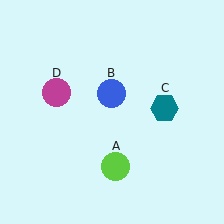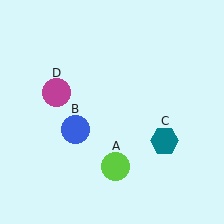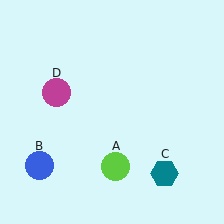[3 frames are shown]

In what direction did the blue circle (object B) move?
The blue circle (object B) moved down and to the left.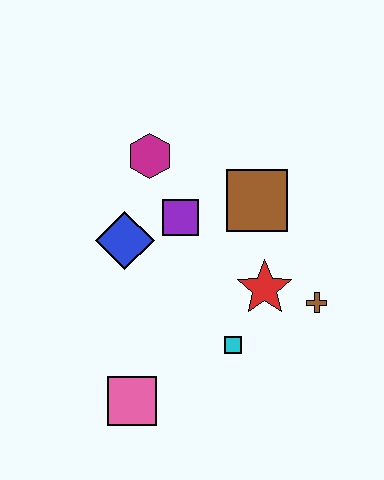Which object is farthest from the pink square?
The magenta hexagon is farthest from the pink square.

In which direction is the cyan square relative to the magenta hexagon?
The cyan square is below the magenta hexagon.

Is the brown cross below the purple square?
Yes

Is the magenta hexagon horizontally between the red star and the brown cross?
No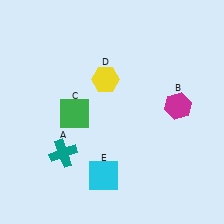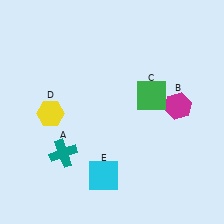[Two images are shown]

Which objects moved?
The objects that moved are: the green square (C), the yellow hexagon (D).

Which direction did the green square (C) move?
The green square (C) moved right.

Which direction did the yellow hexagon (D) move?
The yellow hexagon (D) moved left.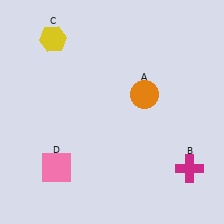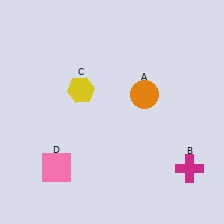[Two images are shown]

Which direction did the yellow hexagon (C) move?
The yellow hexagon (C) moved down.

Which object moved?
The yellow hexagon (C) moved down.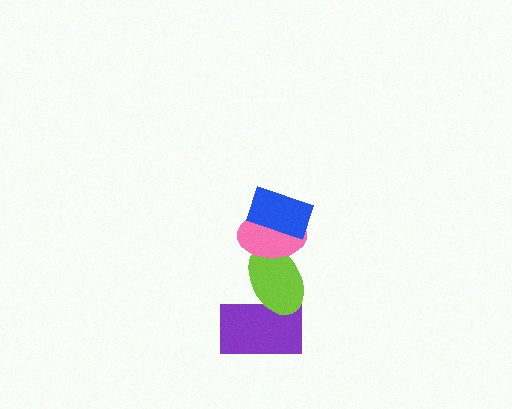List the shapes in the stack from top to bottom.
From top to bottom: the blue rectangle, the pink ellipse, the lime ellipse, the purple rectangle.